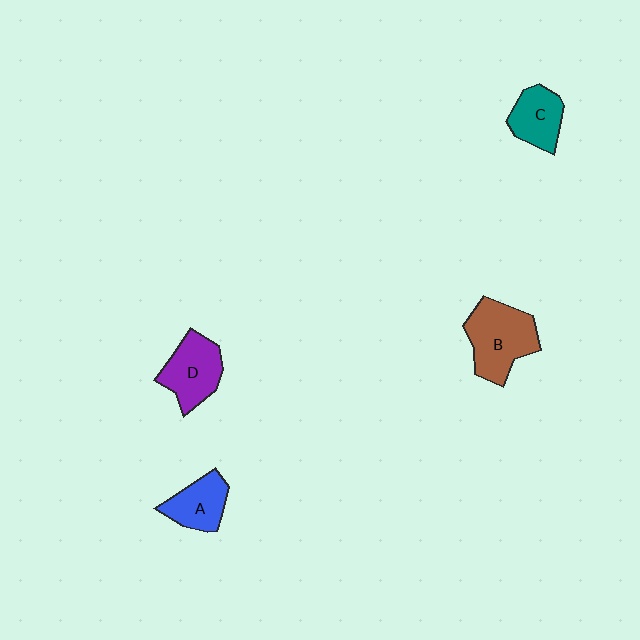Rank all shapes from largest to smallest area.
From largest to smallest: B (brown), D (purple), A (blue), C (teal).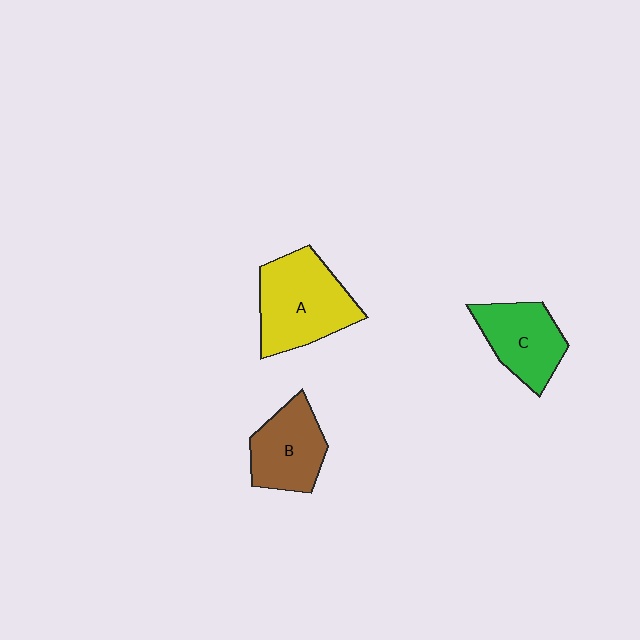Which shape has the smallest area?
Shape B (brown).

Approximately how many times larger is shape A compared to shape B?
Approximately 1.4 times.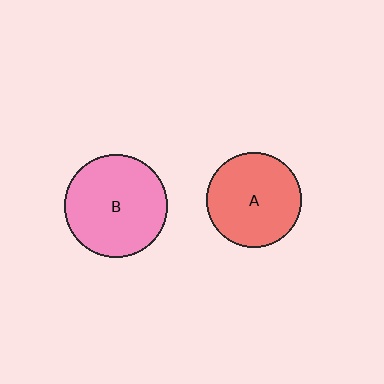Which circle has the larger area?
Circle B (pink).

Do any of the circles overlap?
No, none of the circles overlap.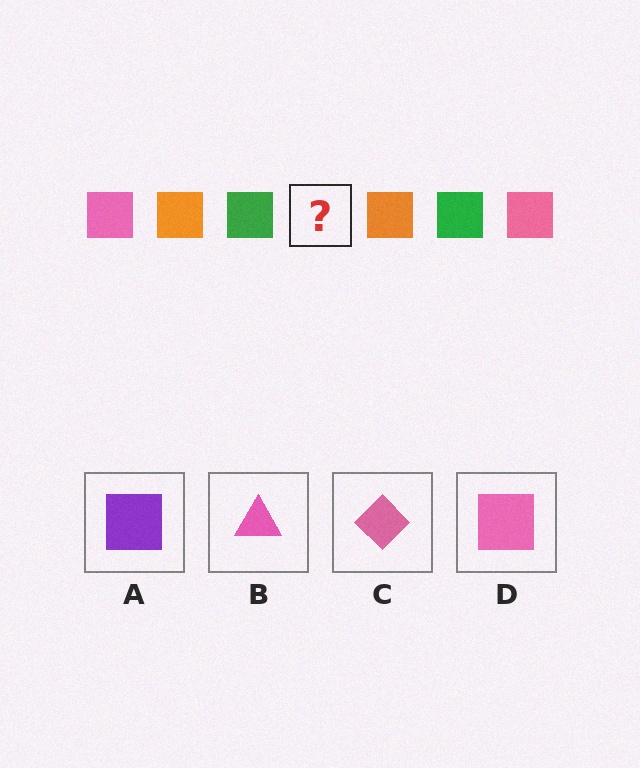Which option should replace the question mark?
Option D.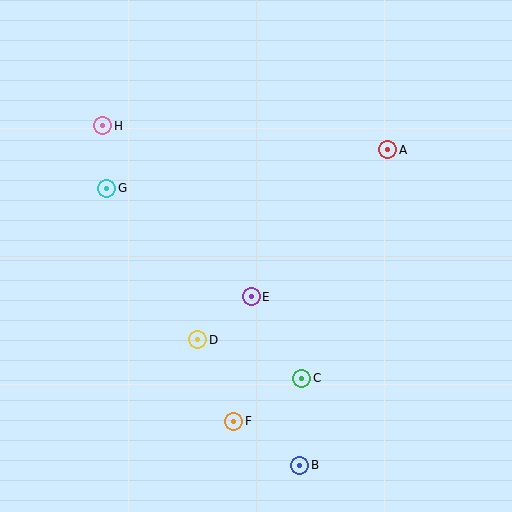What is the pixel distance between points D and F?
The distance between D and F is 89 pixels.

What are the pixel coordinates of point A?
Point A is at (388, 150).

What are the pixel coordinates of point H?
Point H is at (103, 126).